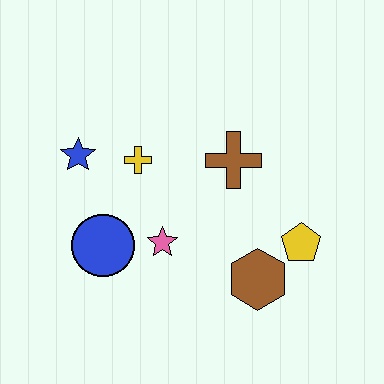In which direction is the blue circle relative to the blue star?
The blue circle is below the blue star.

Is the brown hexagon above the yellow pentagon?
No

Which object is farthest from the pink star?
The yellow pentagon is farthest from the pink star.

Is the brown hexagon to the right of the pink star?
Yes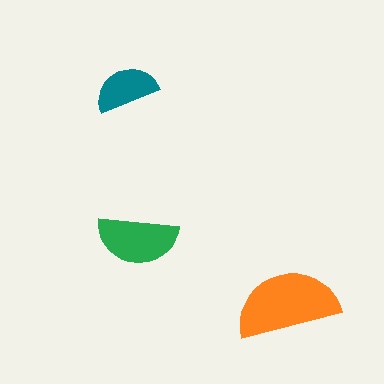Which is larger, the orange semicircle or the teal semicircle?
The orange one.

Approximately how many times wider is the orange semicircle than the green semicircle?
About 1.5 times wider.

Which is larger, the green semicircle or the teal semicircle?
The green one.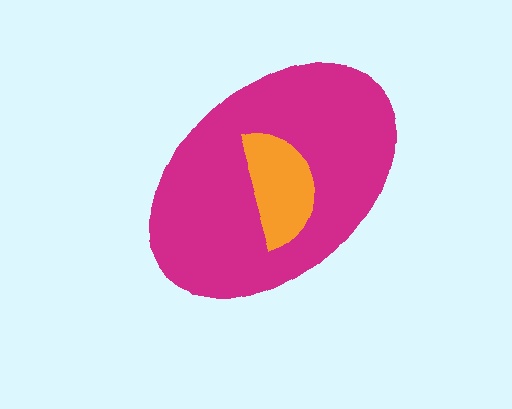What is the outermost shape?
The magenta ellipse.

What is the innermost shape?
The orange semicircle.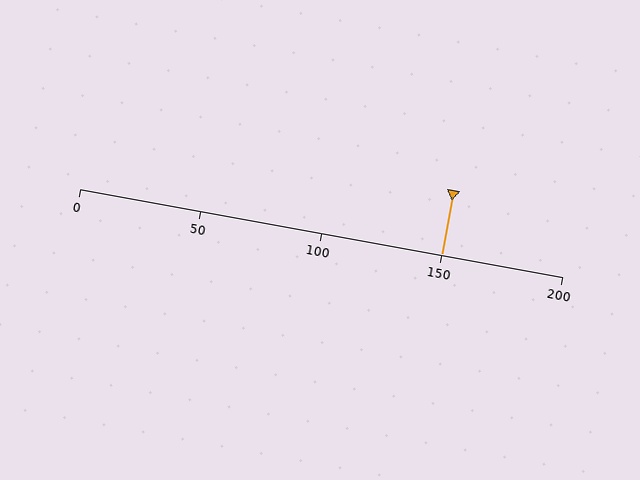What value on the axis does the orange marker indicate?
The marker indicates approximately 150.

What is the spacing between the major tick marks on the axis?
The major ticks are spaced 50 apart.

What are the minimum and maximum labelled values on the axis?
The axis runs from 0 to 200.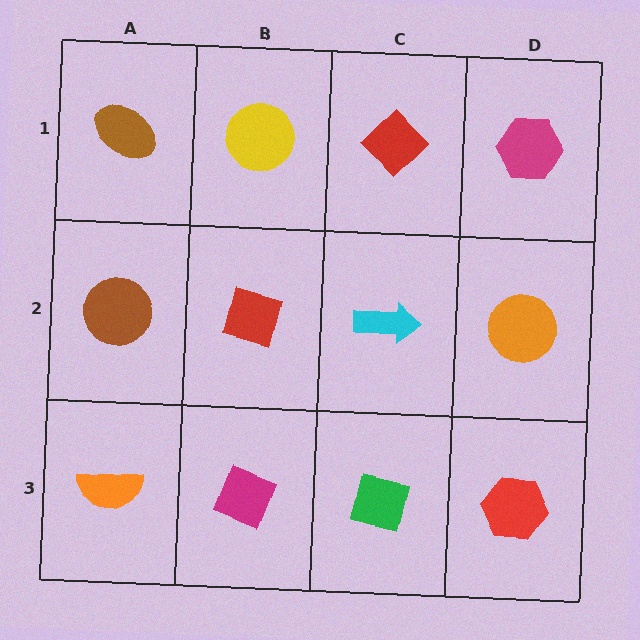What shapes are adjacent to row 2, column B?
A yellow circle (row 1, column B), a magenta diamond (row 3, column B), a brown circle (row 2, column A), a cyan arrow (row 2, column C).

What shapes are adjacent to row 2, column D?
A magenta hexagon (row 1, column D), a red hexagon (row 3, column D), a cyan arrow (row 2, column C).